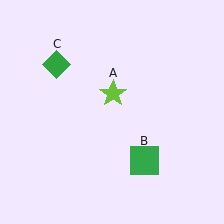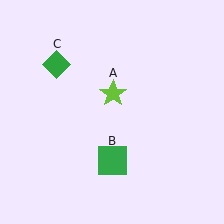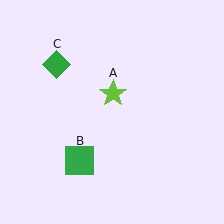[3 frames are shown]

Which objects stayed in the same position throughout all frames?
Lime star (object A) and green diamond (object C) remained stationary.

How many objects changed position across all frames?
1 object changed position: green square (object B).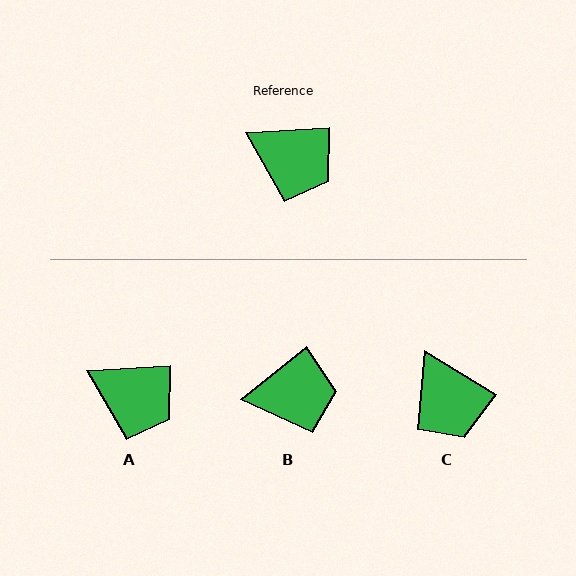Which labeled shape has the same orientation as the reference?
A.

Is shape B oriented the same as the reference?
No, it is off by about 36 degrees.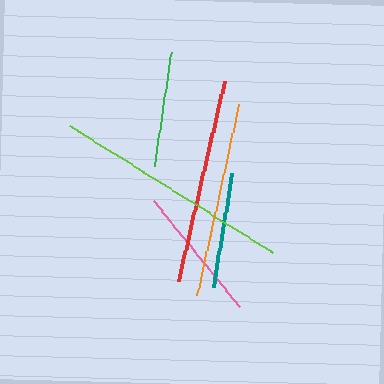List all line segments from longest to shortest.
From longest to shortest: lime, red, orange, pink, teal, green.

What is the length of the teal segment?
The teal segment is approximately 116 pixels long.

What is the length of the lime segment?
The lime segment is approximately 241 pixels long.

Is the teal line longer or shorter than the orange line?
The orange line is longer than the teal line.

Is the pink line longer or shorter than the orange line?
The orange line is longer than the pink line.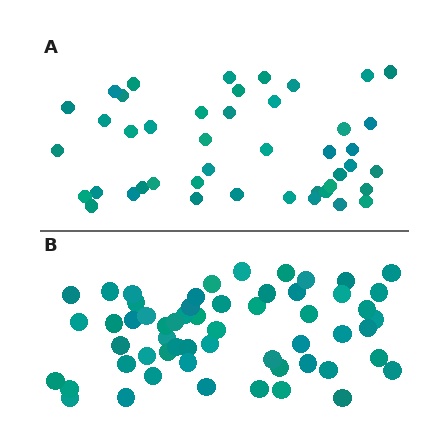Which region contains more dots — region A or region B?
Region B (the bottom region) has more dots.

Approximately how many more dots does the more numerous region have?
Region B has approximately 15 more dots than region A.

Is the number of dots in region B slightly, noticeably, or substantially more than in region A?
Region B has noticeably more, but not dramatically so. The ratio is roughly 1.3 to 1.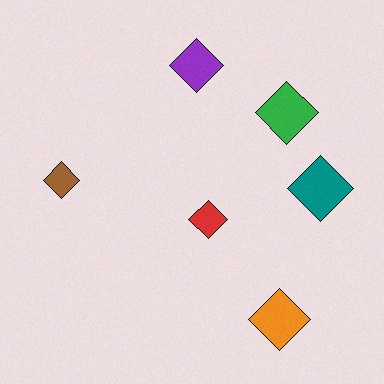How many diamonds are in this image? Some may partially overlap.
There are 6 diamonds.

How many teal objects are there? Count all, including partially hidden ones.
There is 1 teal object.